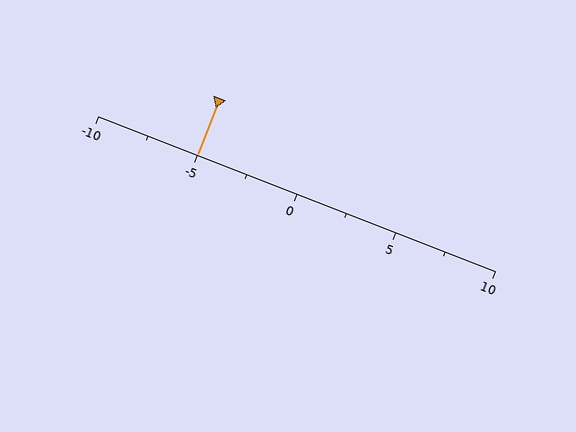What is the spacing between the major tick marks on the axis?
The major ticks are spaced 5 apart.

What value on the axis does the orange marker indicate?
The marker indicates approximately -5.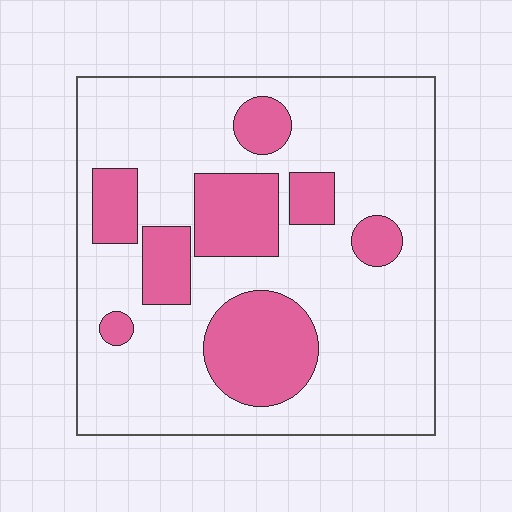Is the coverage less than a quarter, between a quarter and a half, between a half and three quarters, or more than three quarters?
Between a quarter and a half.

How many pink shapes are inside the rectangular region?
8.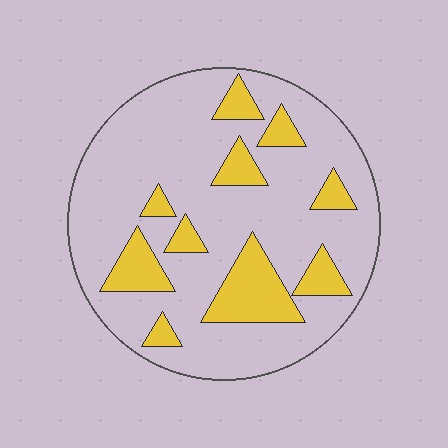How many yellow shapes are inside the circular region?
10.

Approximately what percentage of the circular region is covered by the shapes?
Approximately 20%.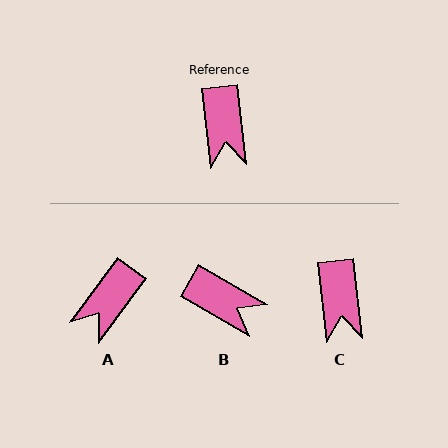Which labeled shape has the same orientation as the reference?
C.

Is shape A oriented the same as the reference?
No, it is off by about 43 degrees.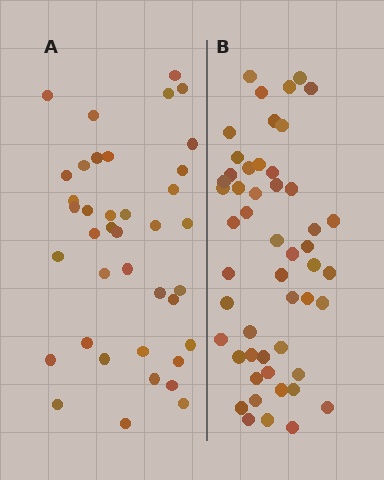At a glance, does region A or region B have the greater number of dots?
Region B (the right region) has more dots.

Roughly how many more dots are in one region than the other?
Region B has roughly 12 or so more dots than region A.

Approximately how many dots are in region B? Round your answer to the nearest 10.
About 50 dots. (The exact count is 51, which rounds to 50.)